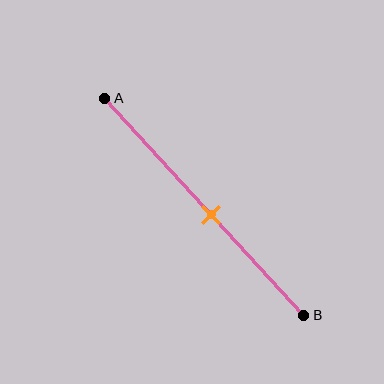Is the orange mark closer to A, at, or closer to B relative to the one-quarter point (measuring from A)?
The orange mark is closer to point B than the one-quarter point of segment AB.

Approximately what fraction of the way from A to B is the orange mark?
The orange mark is approximately 55% of the way from A to B.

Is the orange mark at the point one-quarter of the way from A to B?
No, the mark is at about 55% from A, not at the 25% one-quarter point.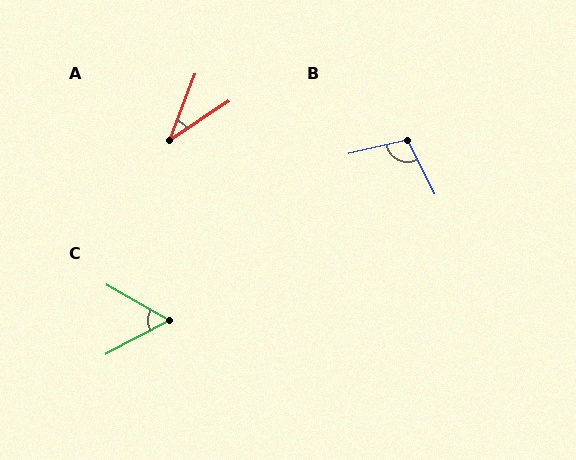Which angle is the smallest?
A, at approximately 35 degrees.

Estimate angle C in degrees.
Approximately 57 degrees.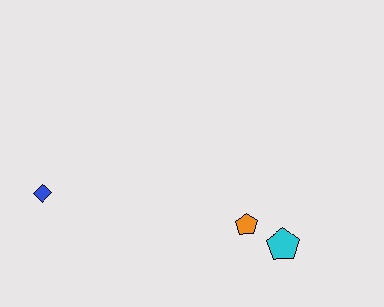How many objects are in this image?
There are 3 objects.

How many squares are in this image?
There are no squares.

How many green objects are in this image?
There are no green objects.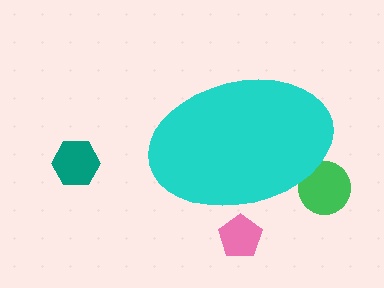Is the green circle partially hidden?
Yes, the green circle is partially hidden behind the cyan ellipse.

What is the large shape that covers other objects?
A cyan ellipse.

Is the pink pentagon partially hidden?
Yes, the pink pentagon is partially hidden behind the cyan ellipse.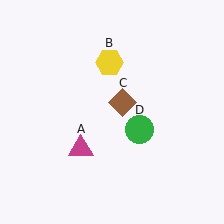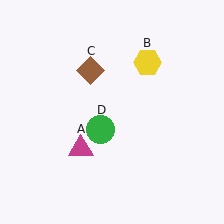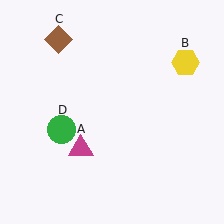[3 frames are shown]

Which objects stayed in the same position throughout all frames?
Magenta triangle (object A) remained stationary.